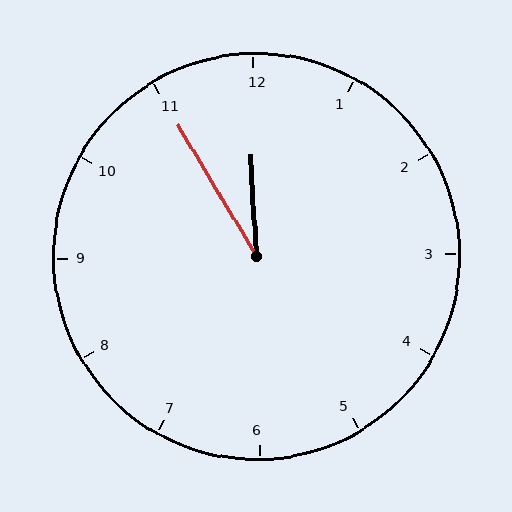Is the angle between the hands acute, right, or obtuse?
It is acute.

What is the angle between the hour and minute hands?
Approximately 28 degrees.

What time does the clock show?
11:55.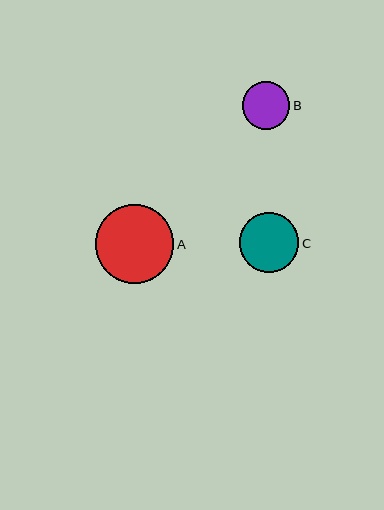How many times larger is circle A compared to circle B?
Circle A is approximately 1.6 times the size of circle B.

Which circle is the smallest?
Circle B is the smallest with a size of approximately 48 pixels.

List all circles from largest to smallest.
From largest to smallest: A, C, B.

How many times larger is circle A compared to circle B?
Circle A is approximately 1.6 times the size of circle B.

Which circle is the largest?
Circle A is the largest with a size of approximately 79 pixels.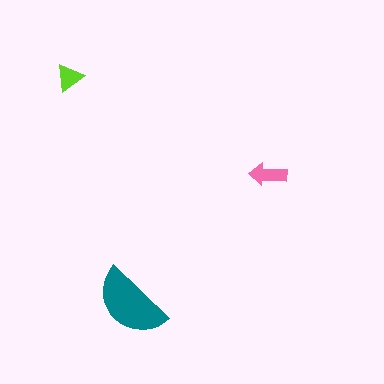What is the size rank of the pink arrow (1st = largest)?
2nd.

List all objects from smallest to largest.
The lime triangle, the pink arrow, the teal semicircle.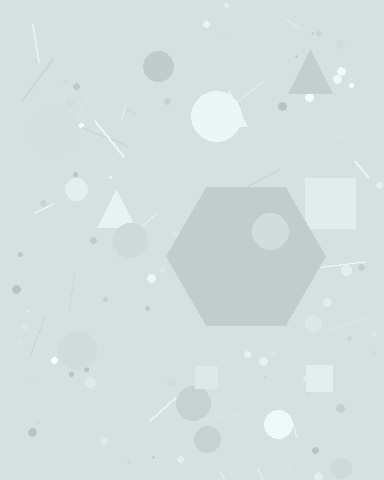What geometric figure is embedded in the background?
A hexagon is embedded in the background.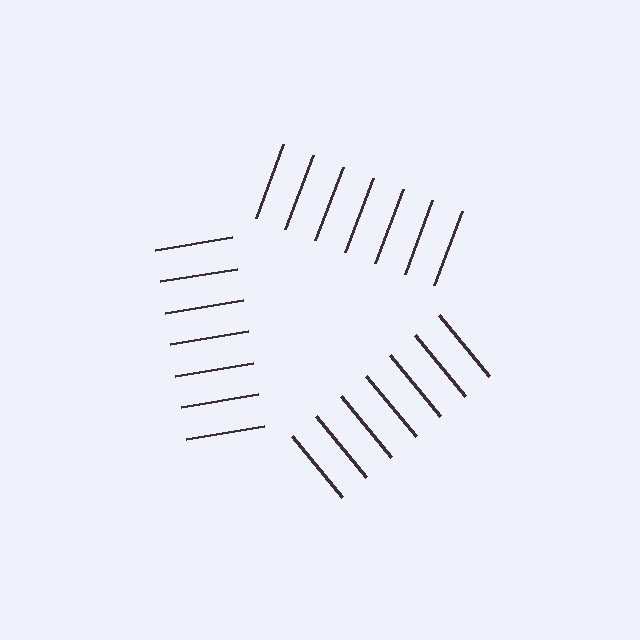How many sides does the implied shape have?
3 sides — the line-ends trace a triangle.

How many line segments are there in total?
21 — 7 along each of the 3 edges.